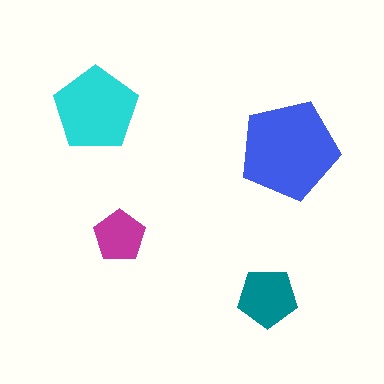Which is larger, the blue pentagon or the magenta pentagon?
The blue one.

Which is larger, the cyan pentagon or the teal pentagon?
The cyan one.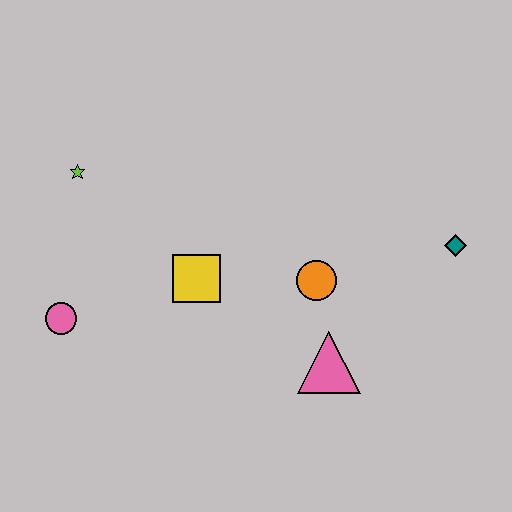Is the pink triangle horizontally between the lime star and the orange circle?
No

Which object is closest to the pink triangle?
The orange circle is closest to the pink triangle.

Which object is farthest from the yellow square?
The teal diamond is farthest from the yellow square.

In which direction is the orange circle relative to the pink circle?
The orange circle is to the right of the pink circle.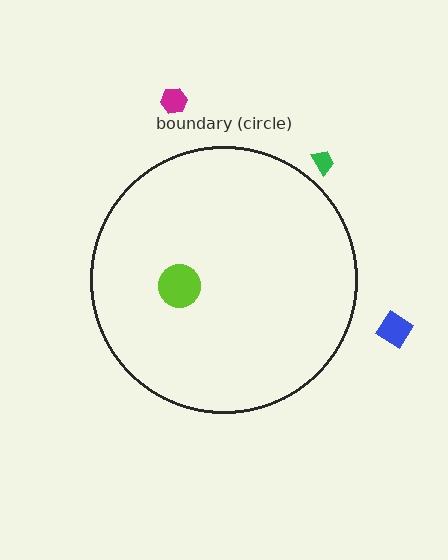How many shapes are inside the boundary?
1 inside, 3 outside.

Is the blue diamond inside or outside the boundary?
Outside.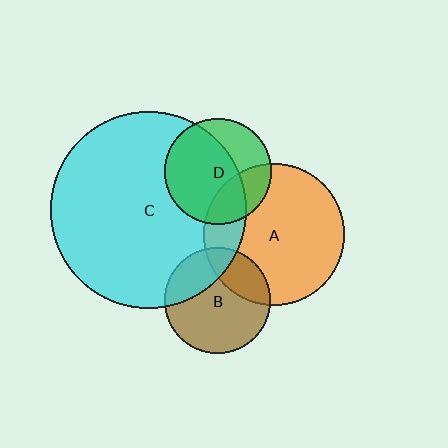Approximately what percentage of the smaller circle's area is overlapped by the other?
Approximately 30%.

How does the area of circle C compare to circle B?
Approximately 3.5 times.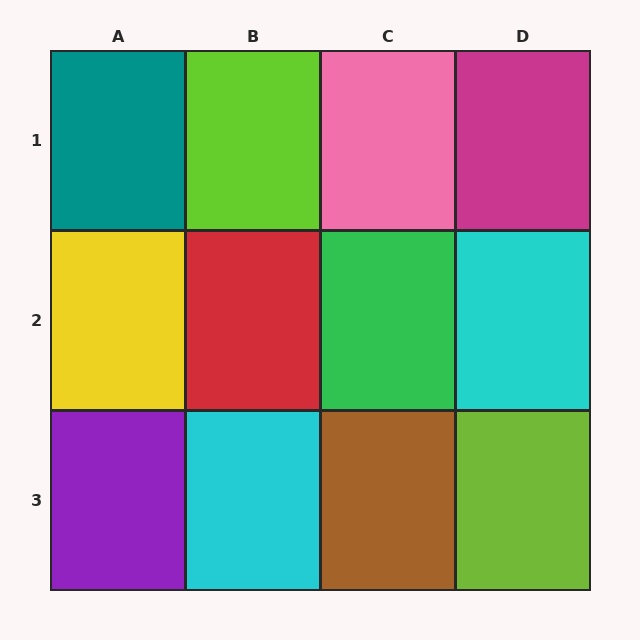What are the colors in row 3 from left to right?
Purple, cyan, brown, lime.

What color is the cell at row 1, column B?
Lime.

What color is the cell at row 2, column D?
Cyan.